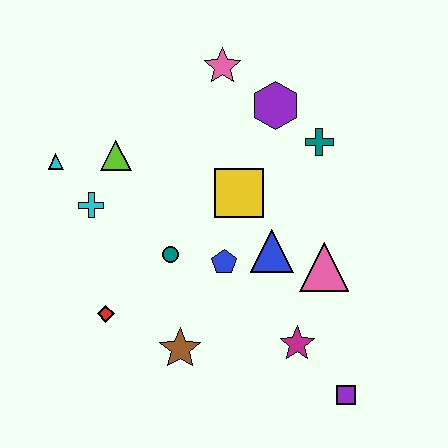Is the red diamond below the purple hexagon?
Yes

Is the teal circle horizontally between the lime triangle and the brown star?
Yes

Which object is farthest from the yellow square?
The purple square is farthest from the yellow square.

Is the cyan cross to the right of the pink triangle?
No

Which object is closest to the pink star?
The purple hexagon is closest to the pink star.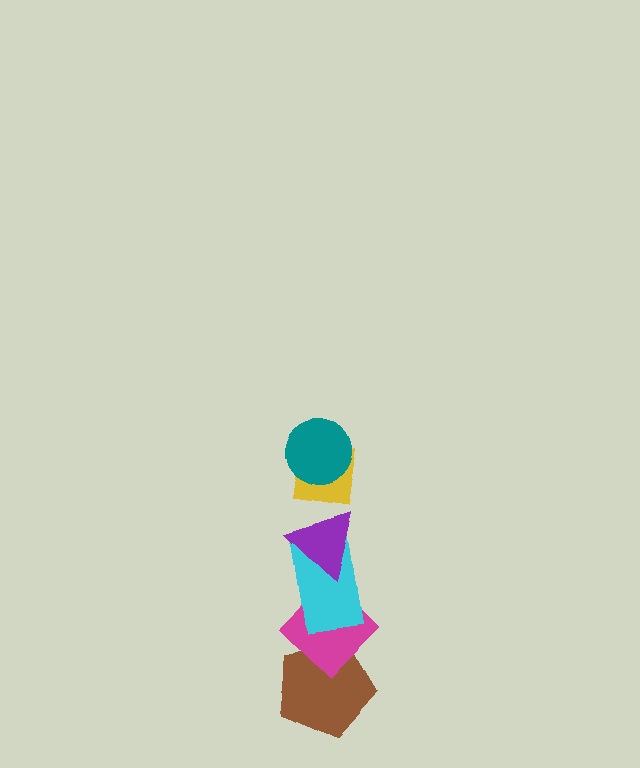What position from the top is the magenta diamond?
The magenta diamond is 5th from the top.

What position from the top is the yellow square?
The yellow square is 2nd from the top.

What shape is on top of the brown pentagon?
The magenta diamond is on top of the brown pentagon.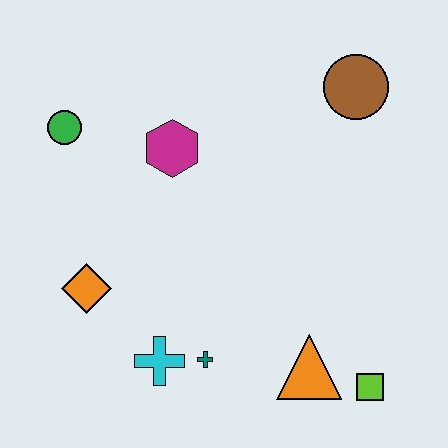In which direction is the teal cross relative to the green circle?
The teal cross is below the green circle.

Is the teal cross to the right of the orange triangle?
No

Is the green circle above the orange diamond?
Yes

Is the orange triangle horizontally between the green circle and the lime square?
Yes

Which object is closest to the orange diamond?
The cyan cross is closest to the orange diamond.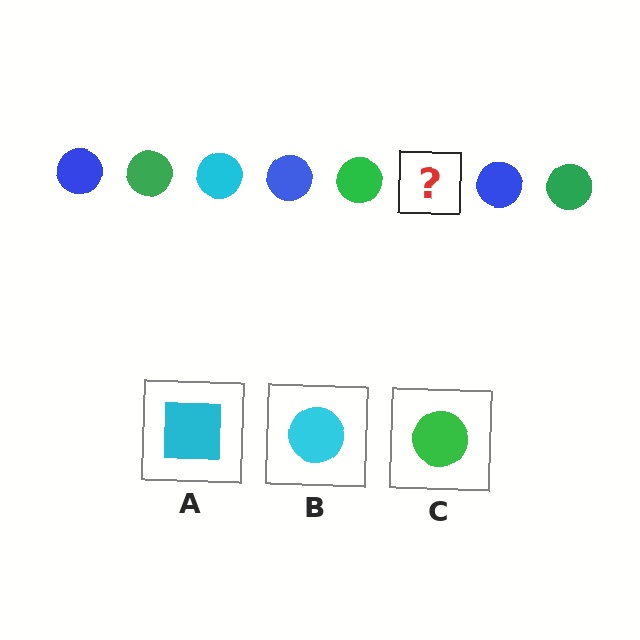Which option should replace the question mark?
Option B.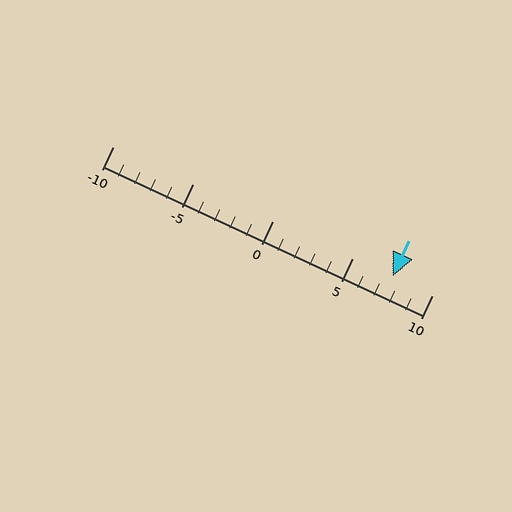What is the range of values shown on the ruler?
The ruler shows values from -10 to 10.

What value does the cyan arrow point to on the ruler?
The cyan arrow points to approximately 8.